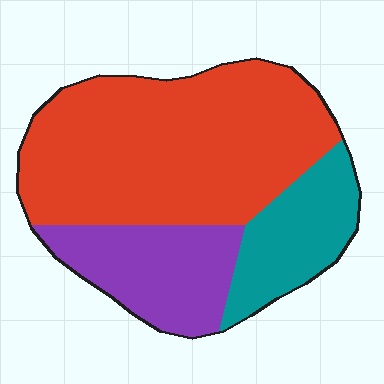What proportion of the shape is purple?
Purple covers about 20% of the shape.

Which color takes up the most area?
Red, at roughly 60%.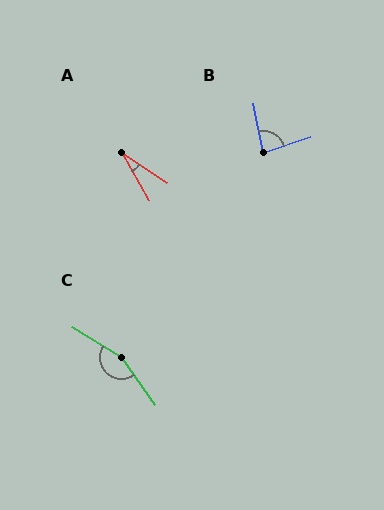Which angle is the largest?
C, at approximately 157 degrees.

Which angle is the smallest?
A, at approximately 27 degrees.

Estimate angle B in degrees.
Approximately 83 degrees.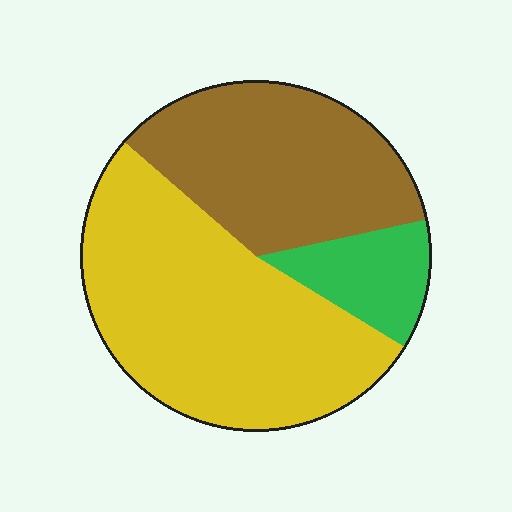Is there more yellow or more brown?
Yellow.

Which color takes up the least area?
Green, at roughly 10%.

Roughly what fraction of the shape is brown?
Brown covers about 35% of the shape.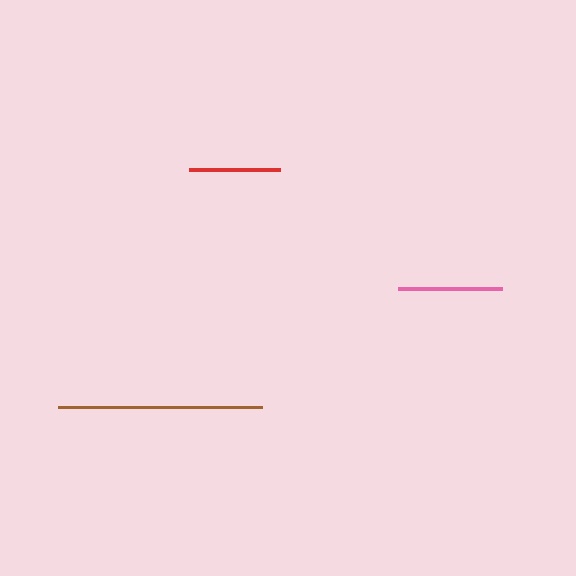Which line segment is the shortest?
The red line is the shortest at approximately 91 pixels.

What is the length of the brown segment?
The brown segment is approximately 204 pixels long.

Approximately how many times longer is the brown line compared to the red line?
The brown line is approximately 2.2 times the length of the red line.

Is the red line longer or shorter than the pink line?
The pink line is longer than the red line.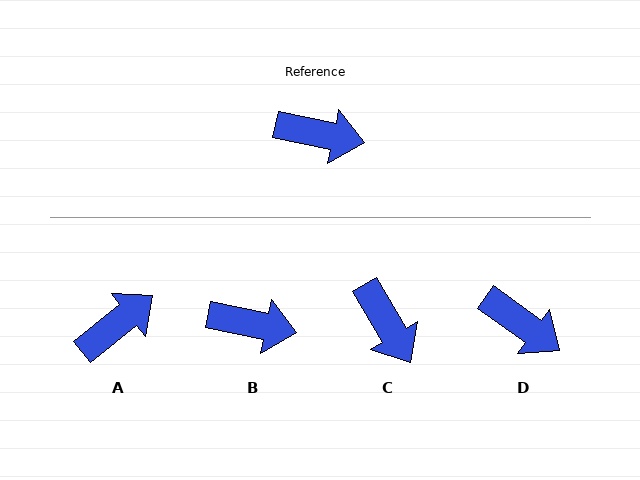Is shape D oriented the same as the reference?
No, it is off by about 24 degrees.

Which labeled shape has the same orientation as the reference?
B.